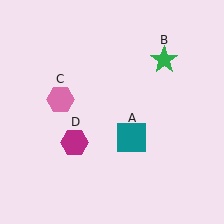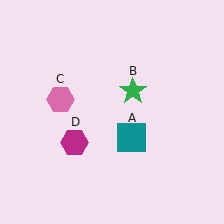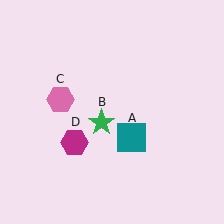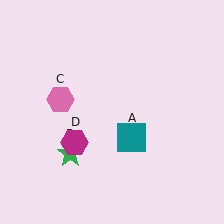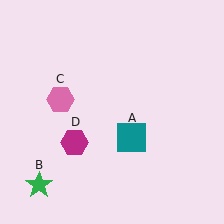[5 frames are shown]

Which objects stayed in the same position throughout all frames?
Teal square (object A) and pink hexagon (object C) and magenta hexagon (object D) remained stationary.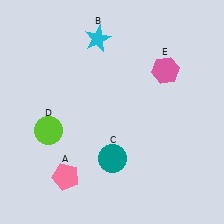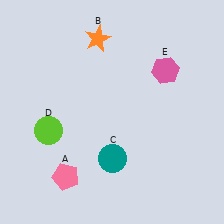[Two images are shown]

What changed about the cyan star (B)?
In Image 1, B is cyan. In Image 2, it changed to orange.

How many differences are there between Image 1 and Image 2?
There is 1 difference between the two images.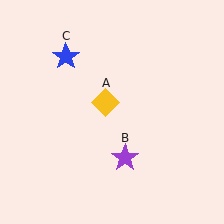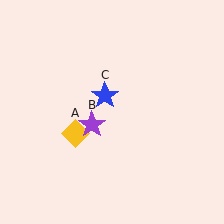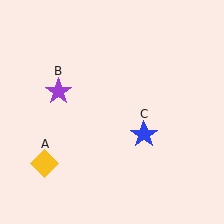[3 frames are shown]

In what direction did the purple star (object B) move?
The purple star (object B) moved up and to the left.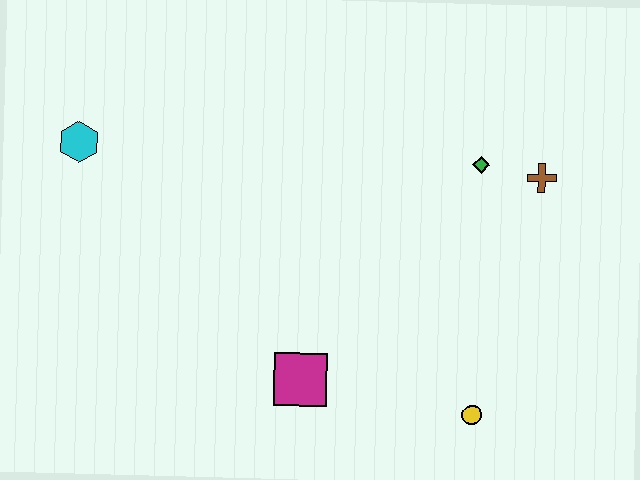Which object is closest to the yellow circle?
The magenta square is closest to the yellow circle.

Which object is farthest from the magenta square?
The cyan hexagon is farthest from the magenta square.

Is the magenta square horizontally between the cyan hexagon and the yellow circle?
Yes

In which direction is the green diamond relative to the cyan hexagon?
The green diamond is to the right of the cyan hexagon.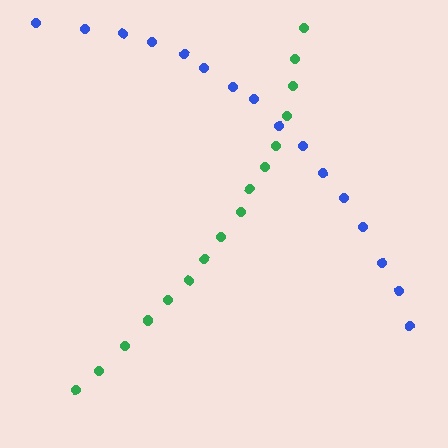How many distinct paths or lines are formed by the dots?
There are 2 distinct paths.